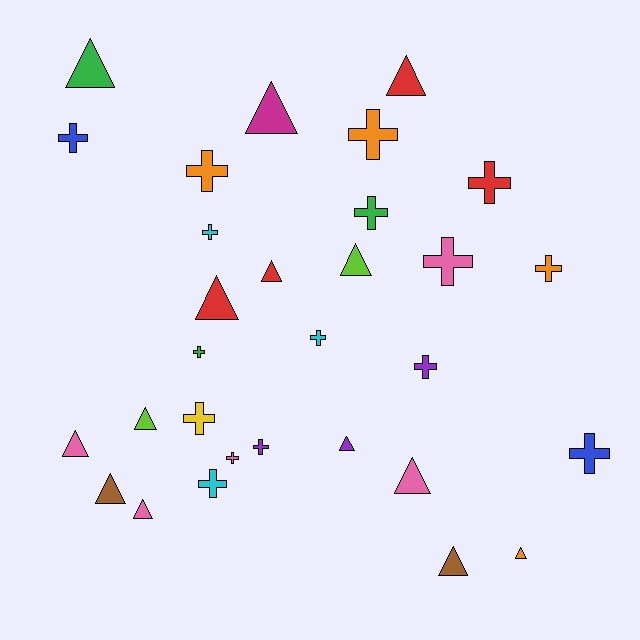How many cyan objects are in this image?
There are 3 cyan objects.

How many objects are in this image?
There are 30 objects.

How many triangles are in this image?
There are 14 triangles.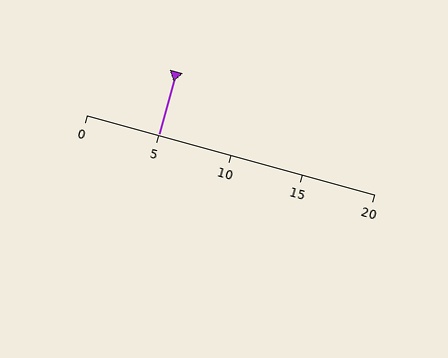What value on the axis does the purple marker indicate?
The marker indicates approximately 5.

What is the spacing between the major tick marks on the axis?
The major ticks are spaced 5 apart.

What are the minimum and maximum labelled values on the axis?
The axis runs from 0 to 20.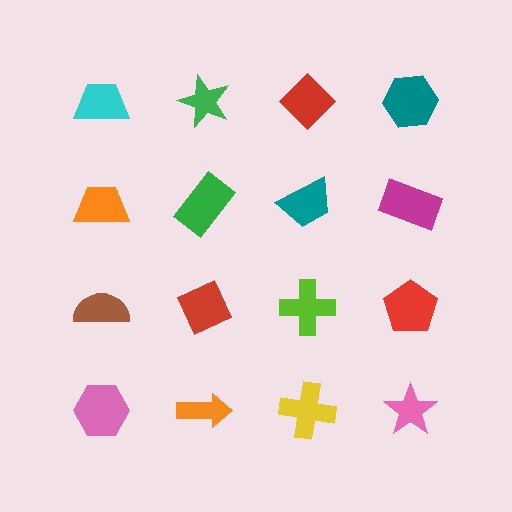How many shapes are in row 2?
4 shapes.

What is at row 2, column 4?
A magenta rectangle.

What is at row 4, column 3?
A yellow cross.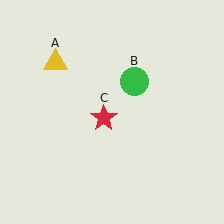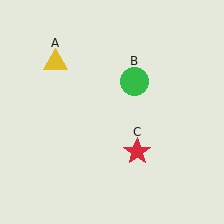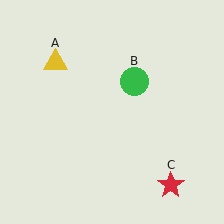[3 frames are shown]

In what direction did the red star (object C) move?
The red star (object C) moved down and to the right.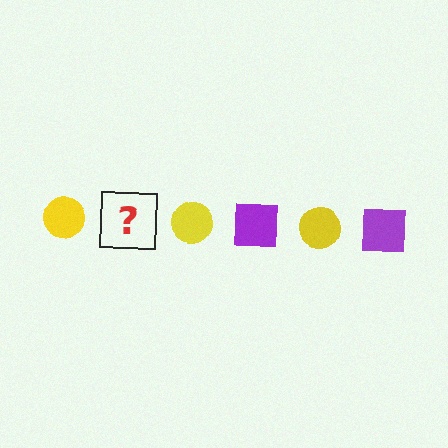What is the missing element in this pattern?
The missing element is a purple square.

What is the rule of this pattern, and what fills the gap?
The rule is that the pattern alternates between yellow circle and purple square. The gap should be filled with a purple square.